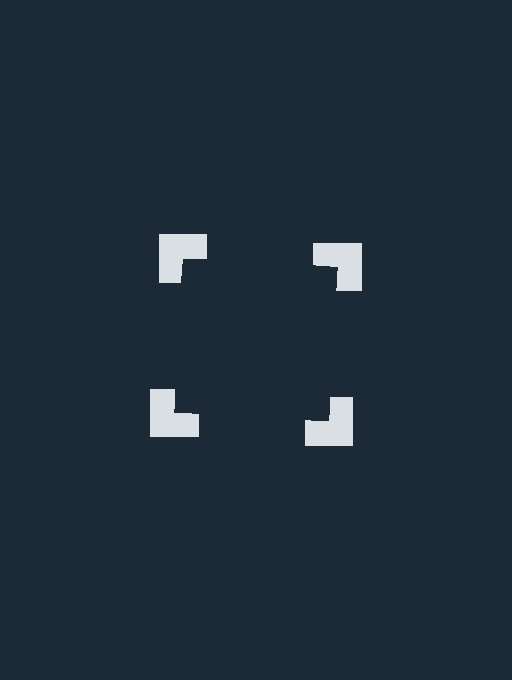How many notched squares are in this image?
There are 4 — one at each vertex of the illusory square.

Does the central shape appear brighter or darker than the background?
It typically appears slightly darker than the background, even though no actual brightness change is drawn.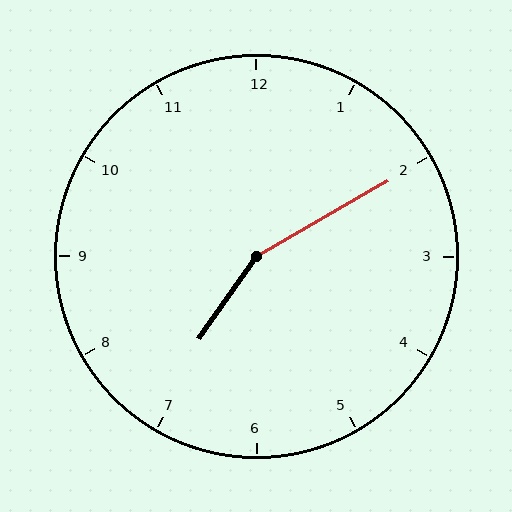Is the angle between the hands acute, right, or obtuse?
It is obtuse.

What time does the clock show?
7:10.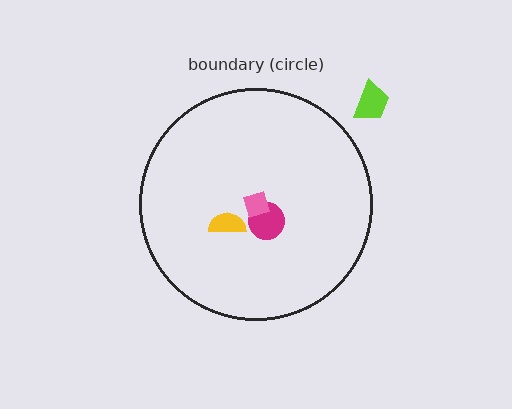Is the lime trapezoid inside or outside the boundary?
Outside.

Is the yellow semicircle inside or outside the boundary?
Inside.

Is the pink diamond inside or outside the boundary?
Inside.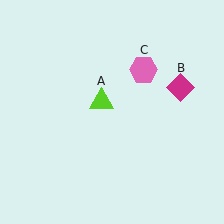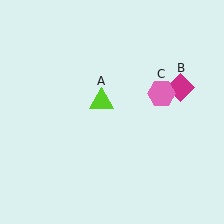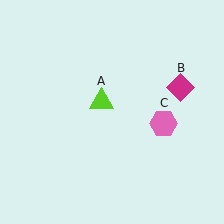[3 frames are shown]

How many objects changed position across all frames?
1 object changed position: pink hexagon (object C).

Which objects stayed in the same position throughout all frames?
Lime triangle (object A) and magenta diamond (object B) remained stationary.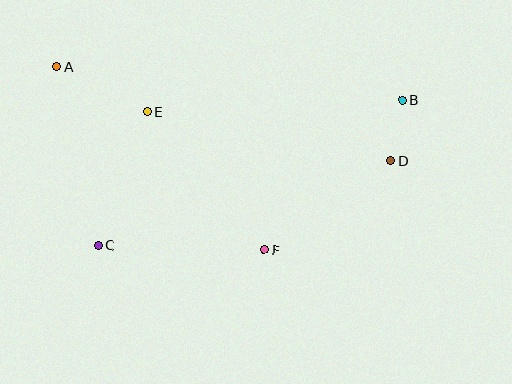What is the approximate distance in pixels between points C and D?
The distance between C and D is approximately 305 pixels.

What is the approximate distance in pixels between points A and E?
The distance between A and E is approximately 101 pixels.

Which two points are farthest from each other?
Points A and B are farthest from each other.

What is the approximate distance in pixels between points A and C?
The distance between A and C is approximately 183 pixels.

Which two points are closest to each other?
Points B and D are closest to each other.